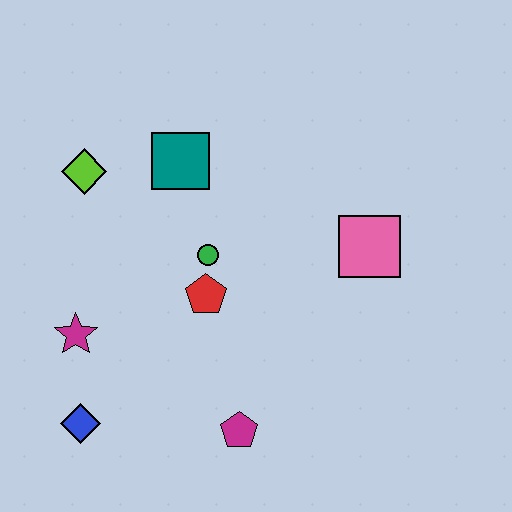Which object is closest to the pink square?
The green circle is closest to the pink square.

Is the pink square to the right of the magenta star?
Yes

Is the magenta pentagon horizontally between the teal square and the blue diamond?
No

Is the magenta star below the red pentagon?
Yes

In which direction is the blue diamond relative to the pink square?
The blue diamond is to the left of the pink square.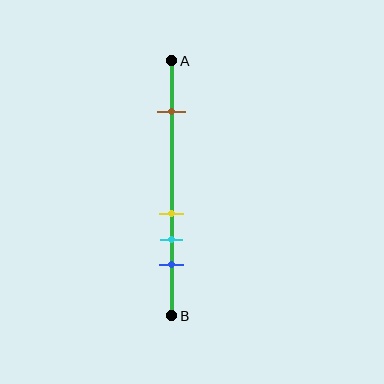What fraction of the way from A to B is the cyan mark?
The cyan mark is approximately 70% (0.7) of the way from A to B.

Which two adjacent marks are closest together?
The yellow and cyan marks are the closest adjacent pair.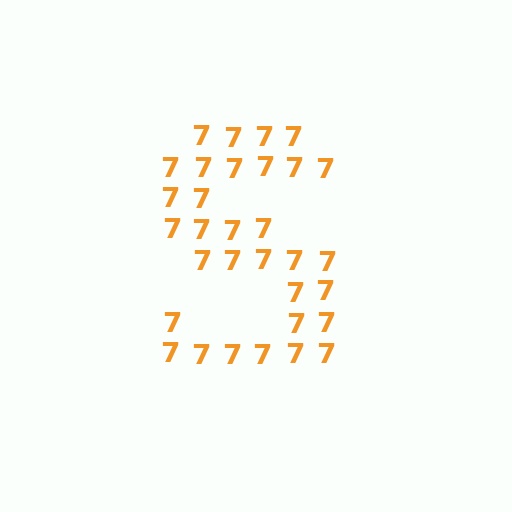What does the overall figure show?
The overall figure shows the letter S.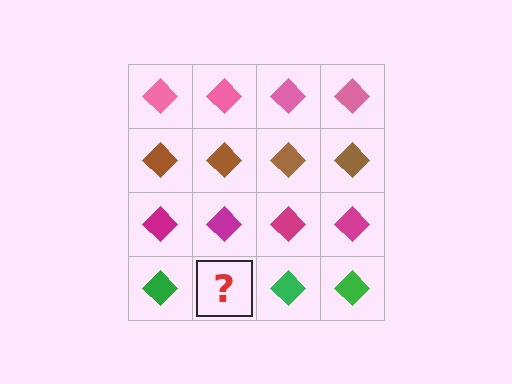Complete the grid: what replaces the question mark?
The question mark should be replaced with a green diamond.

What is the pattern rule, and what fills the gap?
The rule is that each row has a consistent color. The gap should be filled with a green diamond.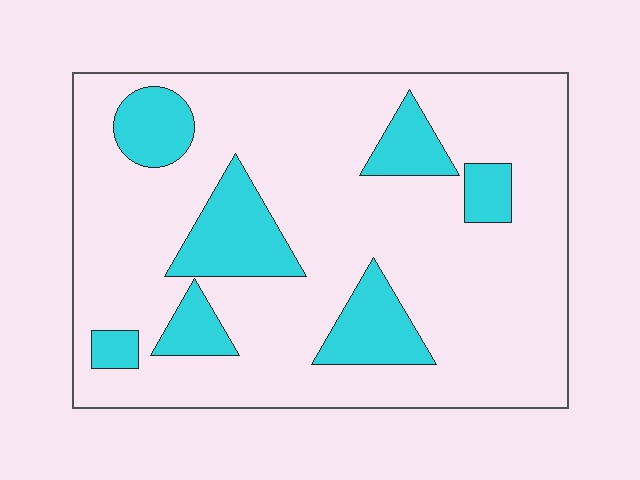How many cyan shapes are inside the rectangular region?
7.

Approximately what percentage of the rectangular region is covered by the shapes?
Approximately 20%.